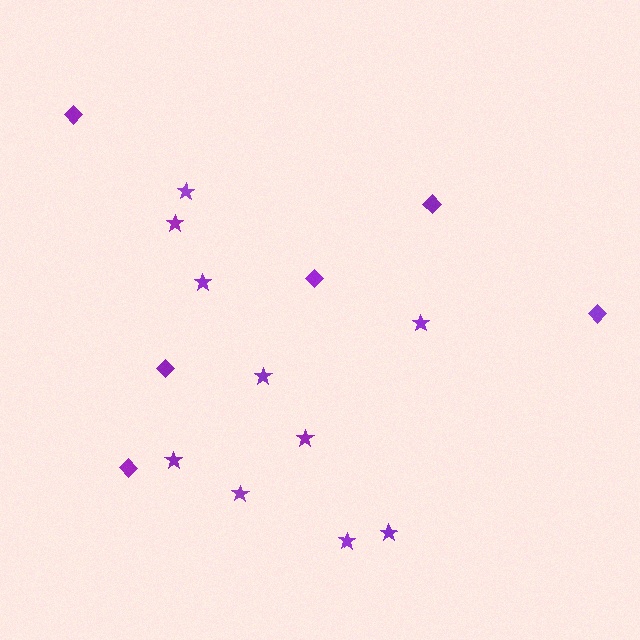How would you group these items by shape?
There are 2 groups: one group of diamonds (6) and one group of stars (10).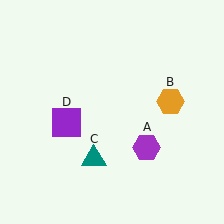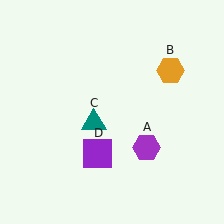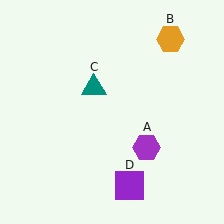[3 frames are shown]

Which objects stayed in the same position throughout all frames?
Purple hexagon (object A) remained stationary.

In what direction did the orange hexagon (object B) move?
The orange hexagon (object B) moved up.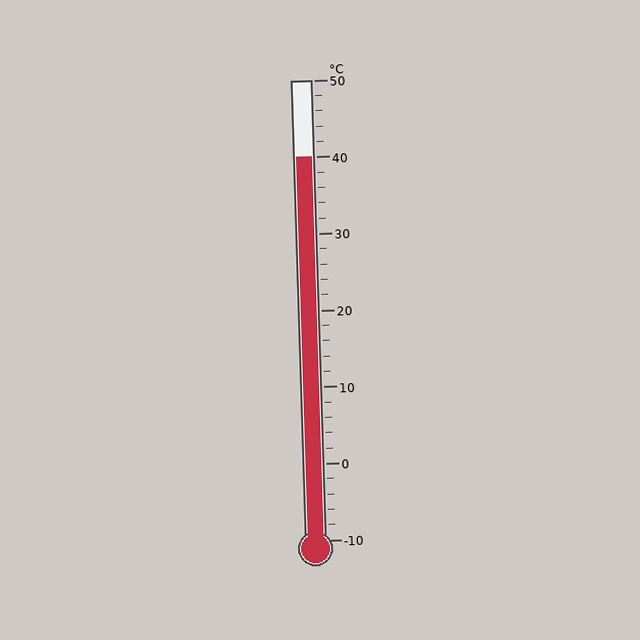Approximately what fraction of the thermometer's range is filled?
The thermometer is filled to approximately 85% of its range.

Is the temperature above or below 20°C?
The temperature is above 20°C.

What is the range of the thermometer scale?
The thermometer scale ranges from -10°C to 50°C.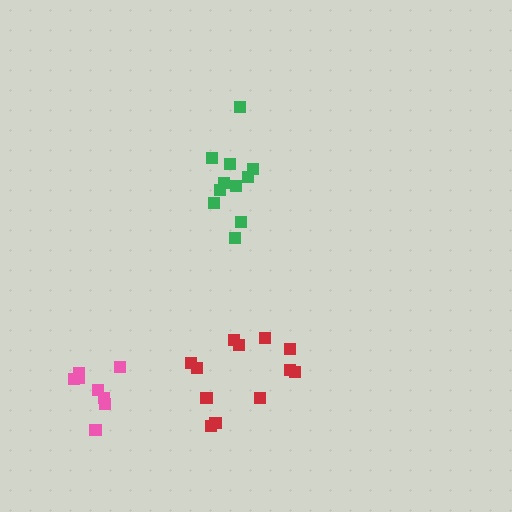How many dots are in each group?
Group 1: 11 dots, Group 2: 8 dots, Group 3: 12 dots (31 total).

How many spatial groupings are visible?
There are 3 spatial groupings.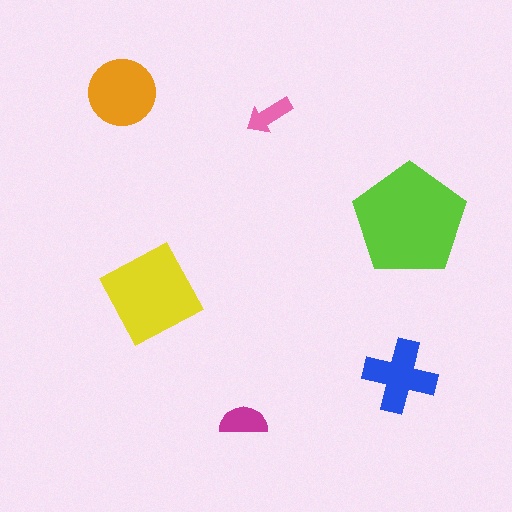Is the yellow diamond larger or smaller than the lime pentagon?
Smaller.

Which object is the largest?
The lime pentagon.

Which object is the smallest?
The pink arrow.